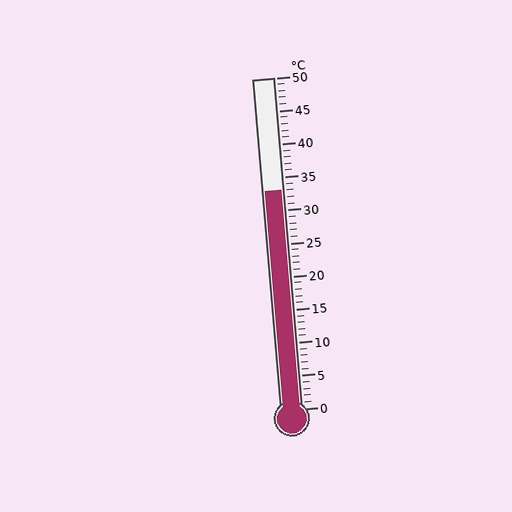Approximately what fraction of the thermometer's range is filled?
The thermometer is filled to approximately 65% of its range.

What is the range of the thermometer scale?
The thermometer scale ranges from 0°C to 50°C.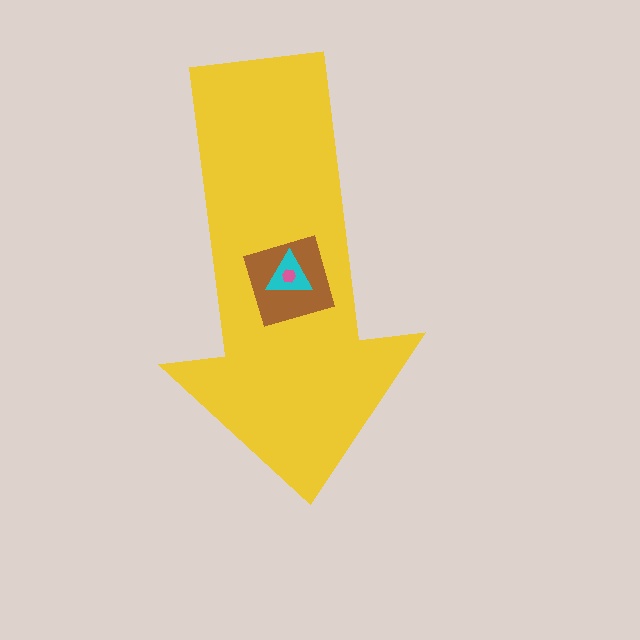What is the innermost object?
The pink hexagon.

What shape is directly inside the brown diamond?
The cyan triangle.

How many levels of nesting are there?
4.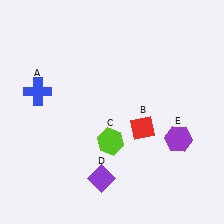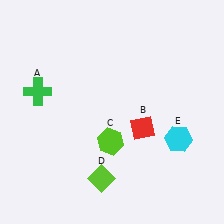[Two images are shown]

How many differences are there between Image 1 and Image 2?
There are 3 differences between the two images.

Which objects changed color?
A changed from blue to green. D changed from purple to lime. E changed from purple to cyan.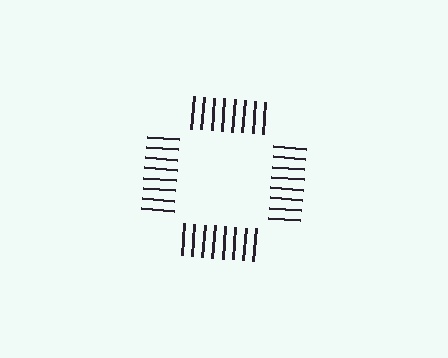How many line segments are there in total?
32 — 8 along each of the 4 edges.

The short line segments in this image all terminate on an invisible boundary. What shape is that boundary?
An illusory square — the line segments terminate on its edges but no continuous stroke is drawn.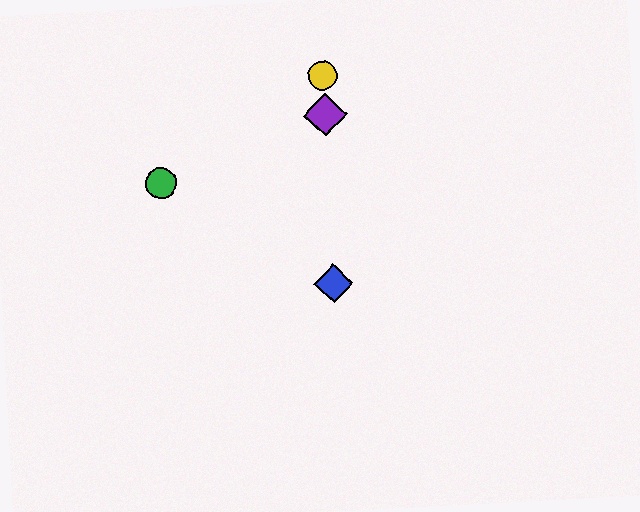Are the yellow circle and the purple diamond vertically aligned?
Yes, both are at x≈323.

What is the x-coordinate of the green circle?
The green circle is at x≈161.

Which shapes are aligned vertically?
The red circle, the blue diamond, the yellow circle, the purple diamond are aligned vertically.